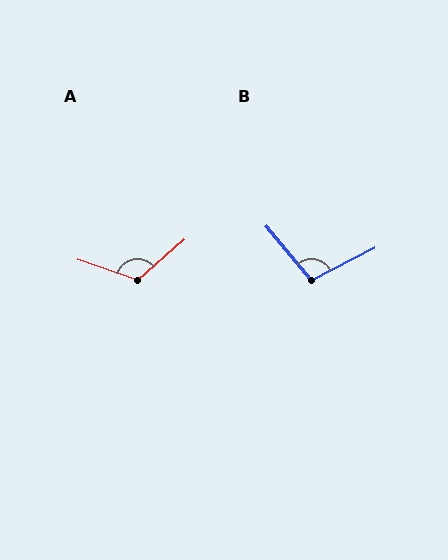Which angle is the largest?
A, at approximately 120 degrees.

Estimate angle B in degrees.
Approximately 103 degrees.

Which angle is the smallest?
B, at approximately 103 degrees.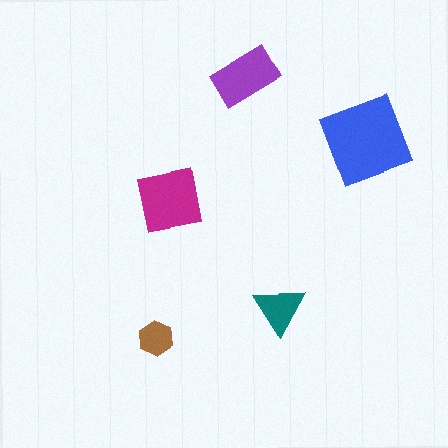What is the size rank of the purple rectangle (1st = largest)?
3rd.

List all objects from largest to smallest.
The blue square, the magenta square, the purple rectangle, the teal triangle, the brown hexagon.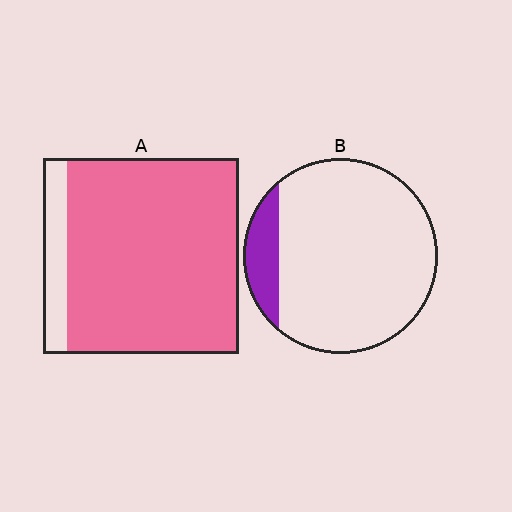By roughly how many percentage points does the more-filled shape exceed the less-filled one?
By roughly 75 percentage points (A over B).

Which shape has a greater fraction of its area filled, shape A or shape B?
Shape A.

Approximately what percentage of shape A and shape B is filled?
A is approximately 90% and B is approximately 15%.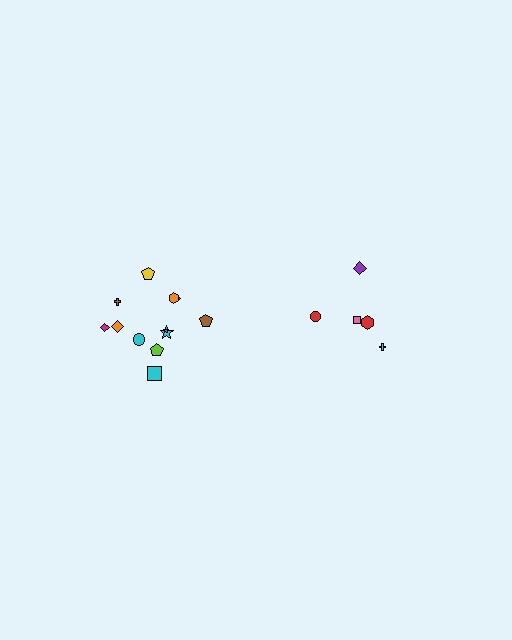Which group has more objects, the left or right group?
The left group.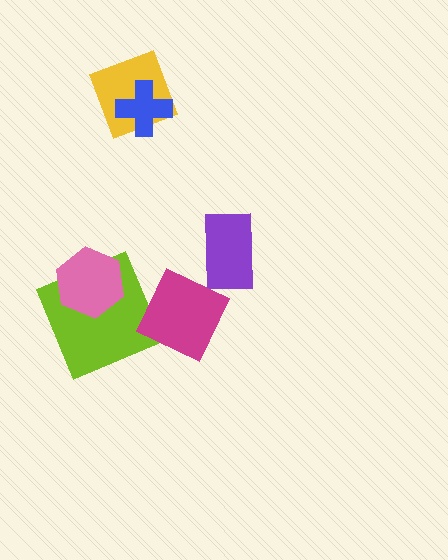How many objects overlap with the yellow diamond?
1 object overlaps with the yellow diamond.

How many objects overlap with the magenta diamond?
1 object overlaps with the magenta diamond.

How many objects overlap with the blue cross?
1 object overlaps with the blue cross.